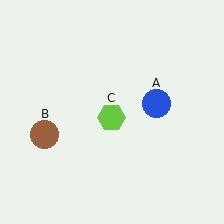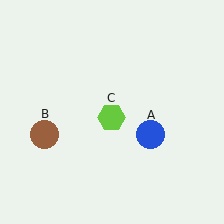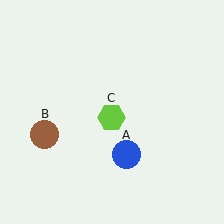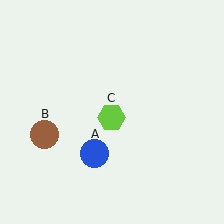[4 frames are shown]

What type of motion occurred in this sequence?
The blue circle (object A) rotated clockwise around the center of the scene.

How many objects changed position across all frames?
1 object changed position: blue circle (object A).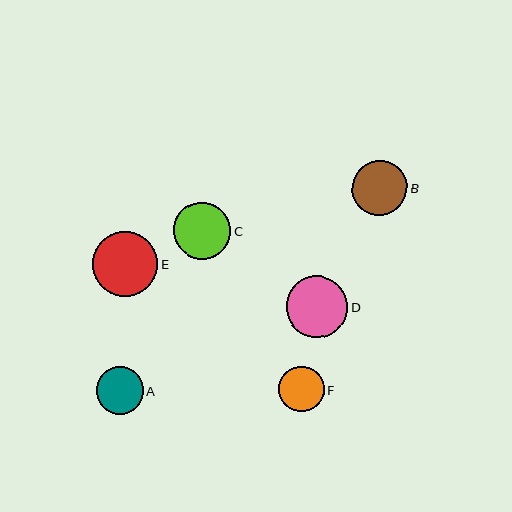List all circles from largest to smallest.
From largest to smallest: E, D, C, B, A, F.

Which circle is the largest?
Circle E is the largest with a size of approximately 66 pixels.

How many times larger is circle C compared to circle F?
Circle C is approximately 1.2 times the size of circle F.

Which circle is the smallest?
Circle F is the smallest with a size of approximately 46 pixels.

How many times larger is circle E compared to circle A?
Circle E is approximately 1.4 times the size of circle A.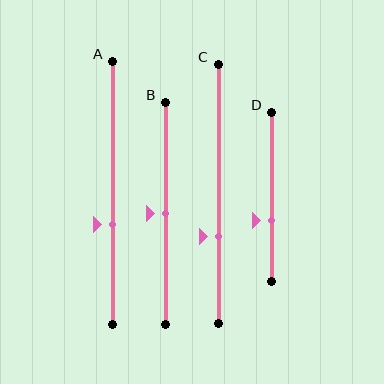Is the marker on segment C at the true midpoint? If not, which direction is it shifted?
No, the marker on segment C is shifted downward by about 17% of the segment length.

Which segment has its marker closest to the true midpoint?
Segment B has its marker closest to the true midpoint.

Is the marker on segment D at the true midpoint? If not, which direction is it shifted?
No, the marker on segment D is shifted downward by about 14% of the segment length.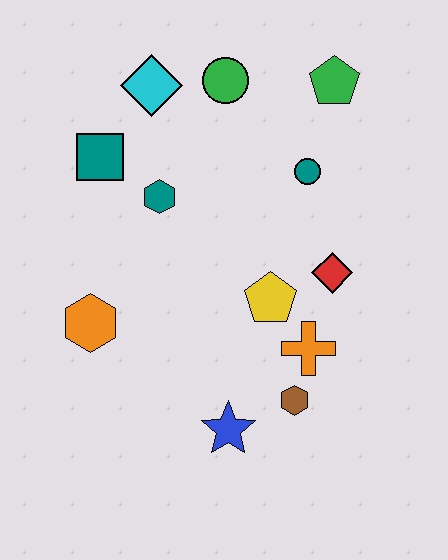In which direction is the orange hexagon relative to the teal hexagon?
The orange hexagon is below the teal hexagon.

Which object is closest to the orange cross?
The brown hexagon is closest to the orange cross.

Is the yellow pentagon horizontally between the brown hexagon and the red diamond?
No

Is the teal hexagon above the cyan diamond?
No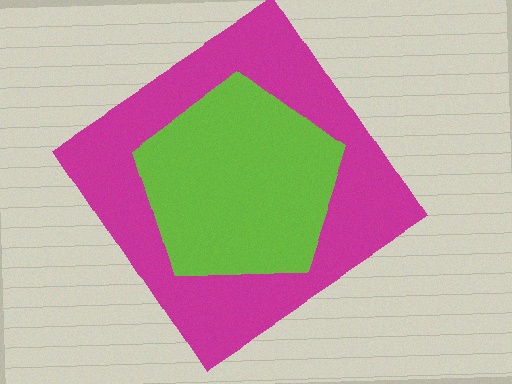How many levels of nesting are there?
2.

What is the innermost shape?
The lime pentagon.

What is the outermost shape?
The magenta diamond.